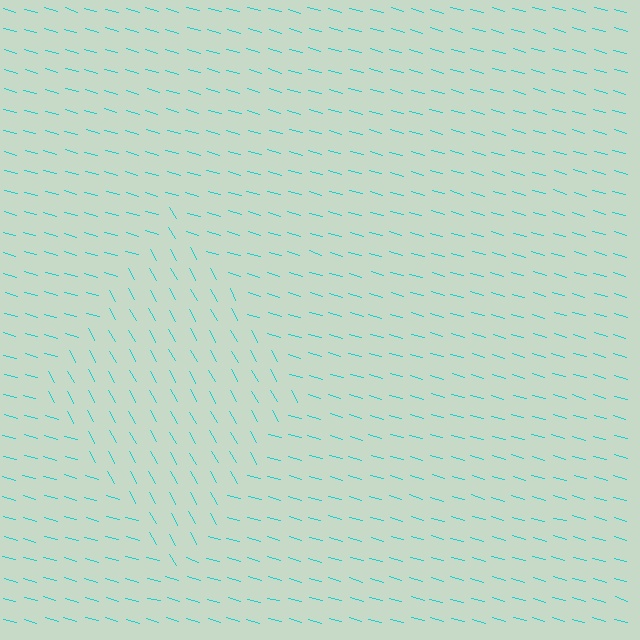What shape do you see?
I see a diamond.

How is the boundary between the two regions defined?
The boundary is defined purely by a change in line orientation (approximately 45 degrees difference). All lines are the same color and thickness.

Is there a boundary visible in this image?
Yes, there is a texture boundary formed by a change in line orientation.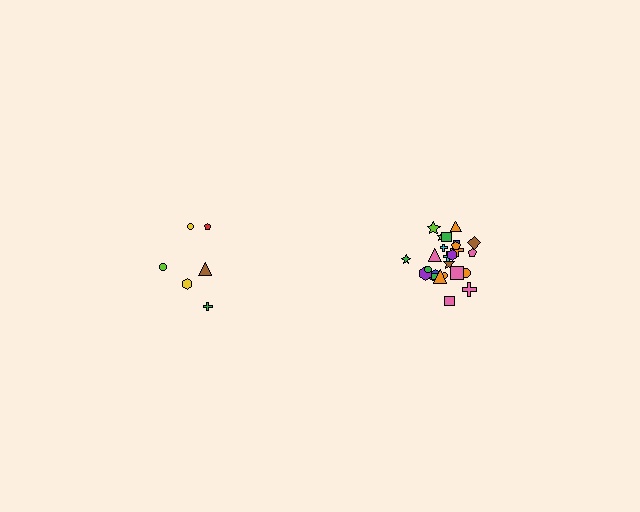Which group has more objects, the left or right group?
The right group.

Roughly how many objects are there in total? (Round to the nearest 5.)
Roughly 30 objects in total.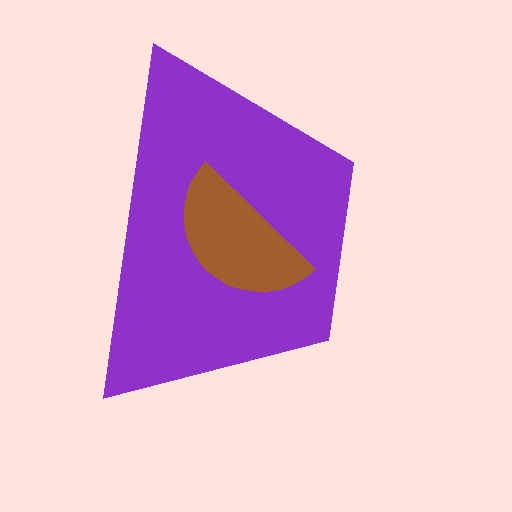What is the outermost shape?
The purple trapezoid.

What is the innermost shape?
The brown semicircle.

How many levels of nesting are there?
2.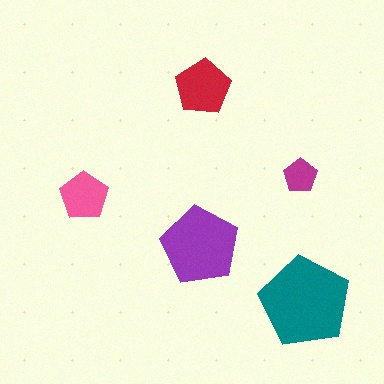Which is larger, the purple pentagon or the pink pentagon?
The purple one.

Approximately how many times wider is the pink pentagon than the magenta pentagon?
About 1.5 times wider.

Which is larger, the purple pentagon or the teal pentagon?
The teal one.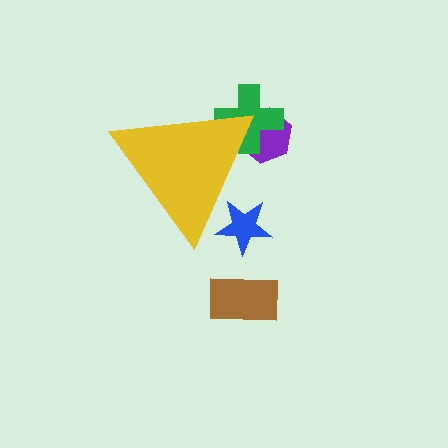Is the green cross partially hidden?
Yes, the green cross is partially hidden behind the yellow triangle.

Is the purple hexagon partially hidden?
Yes, the purple hexagon is partially hidden behind the yellow triangle.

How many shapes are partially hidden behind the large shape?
3 shapes are partially hidden.